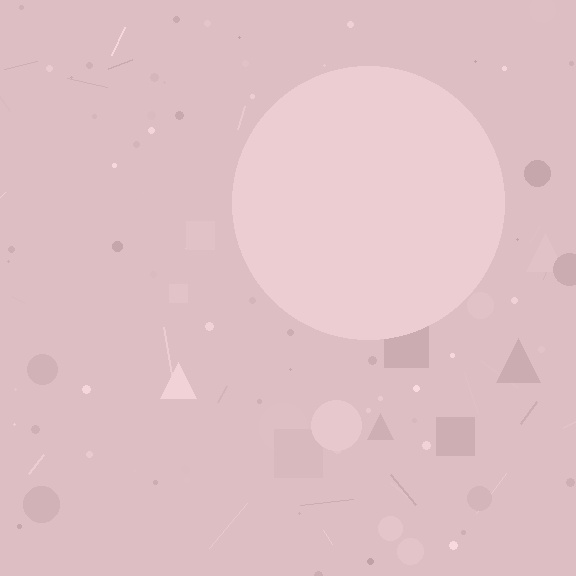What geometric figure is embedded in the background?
A circle is embedded in the background.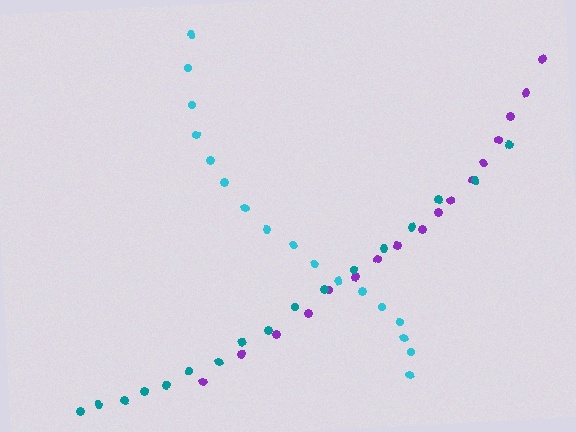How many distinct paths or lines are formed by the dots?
There are 3 distinct paths.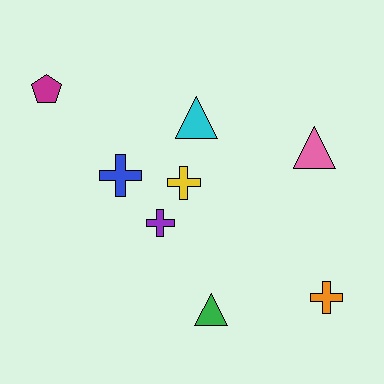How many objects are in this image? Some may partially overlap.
There are 8 objects.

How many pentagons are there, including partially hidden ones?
There is 1 pentagon.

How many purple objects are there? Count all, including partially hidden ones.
There is 1 purple object.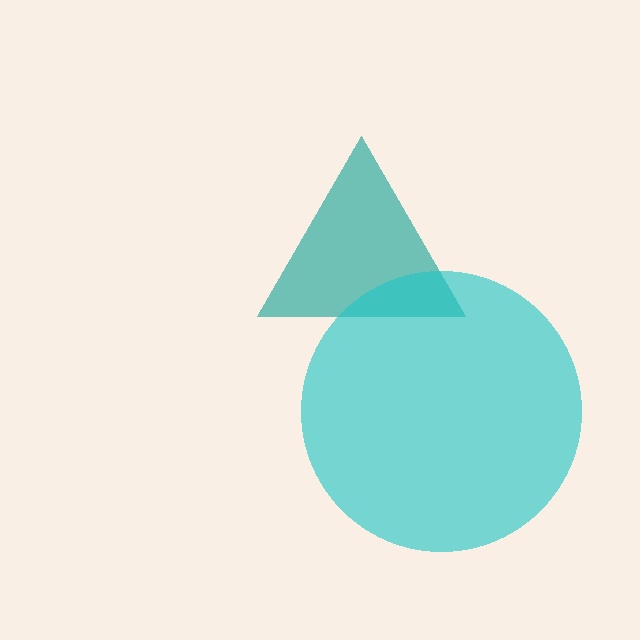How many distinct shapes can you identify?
There are 2 distinct shapes: a teal triangle, a cyan circle.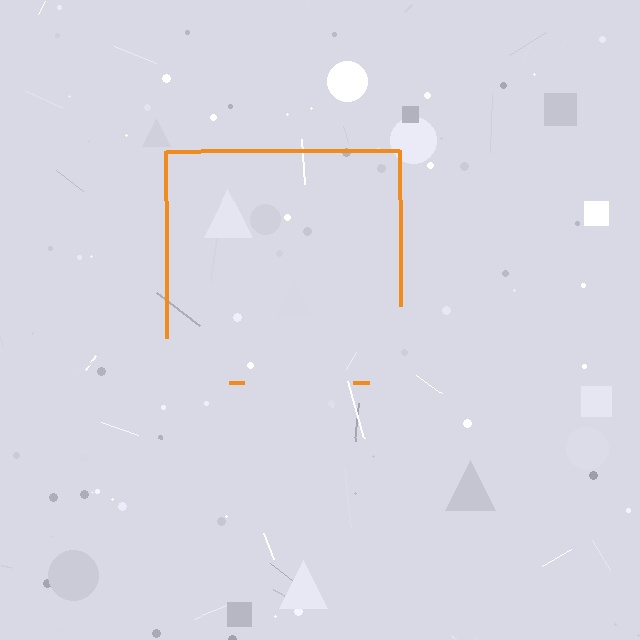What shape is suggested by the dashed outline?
The dashed outline suggests a square.